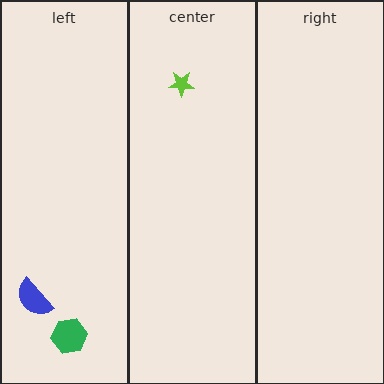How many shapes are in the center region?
1.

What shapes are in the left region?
The green hexagon, the blue semicircle.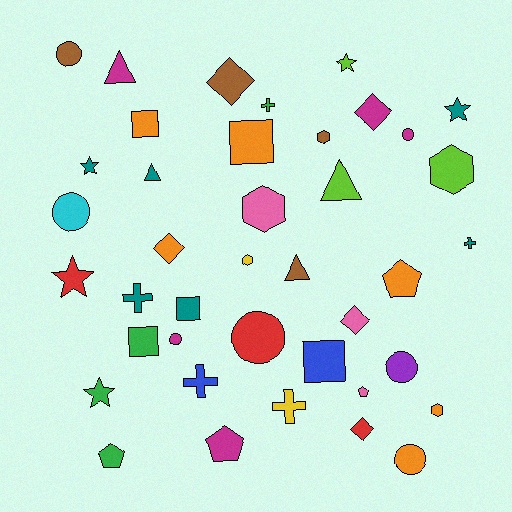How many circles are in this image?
There are 7 circles.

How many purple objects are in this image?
There is 1 purple object.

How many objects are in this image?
There are 40 objects.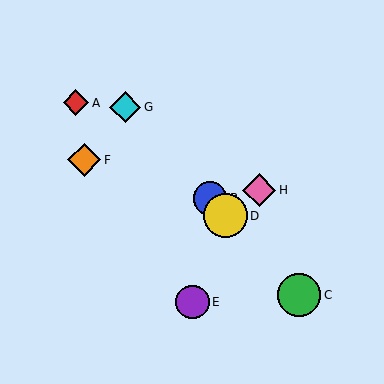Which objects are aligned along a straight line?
Objects B, C, D, G are aligned along a straight line.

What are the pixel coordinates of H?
Object H is at (259, 190).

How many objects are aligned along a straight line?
4 objects (B, C, D, G) are aligned along a straight line.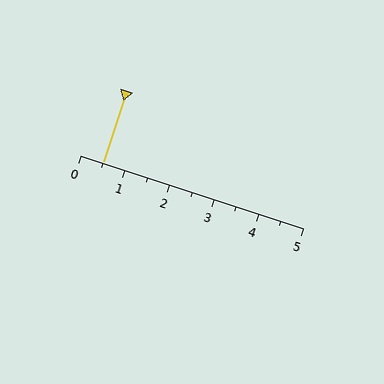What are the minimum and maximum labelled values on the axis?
The axis runs from 0 to 5.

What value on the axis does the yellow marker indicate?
The marker indicates approximately 0.5.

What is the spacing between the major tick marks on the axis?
The major ticks are spaced 1 apart.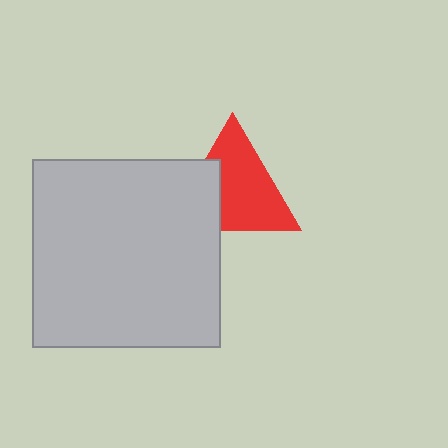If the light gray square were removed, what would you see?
You would see the complete red triangle.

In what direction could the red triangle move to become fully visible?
The red triangle could move toward the upper-right. That would shift it out from behind the light gray square entirely.